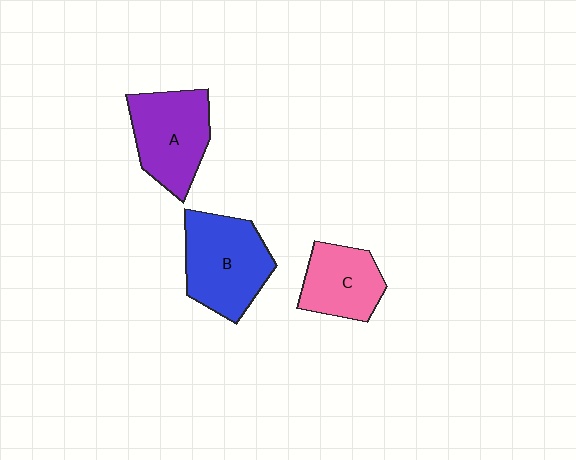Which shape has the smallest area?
Shape C (pink).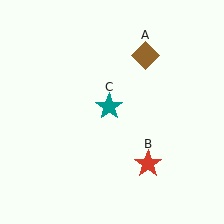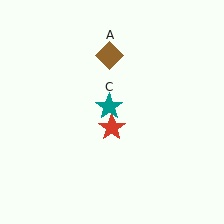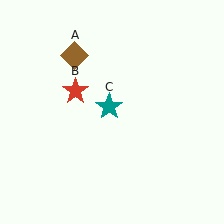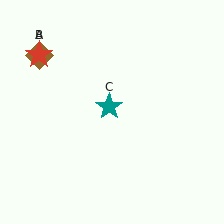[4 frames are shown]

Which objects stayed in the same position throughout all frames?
Teal star (object C) remained stationary.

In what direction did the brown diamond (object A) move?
The brown diamond (object A) moved left.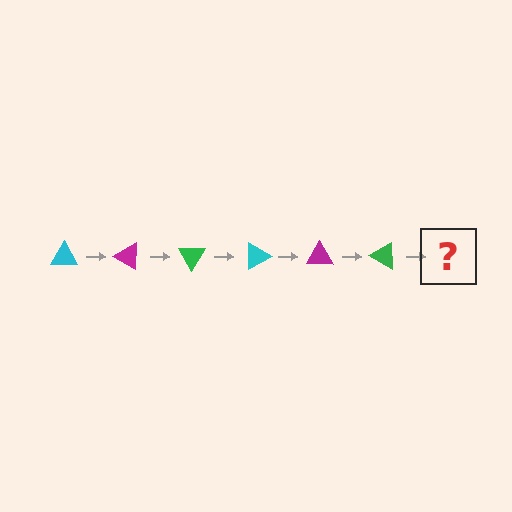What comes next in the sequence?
The next element should be a cyan triangle, rotated 180 degrees from the start.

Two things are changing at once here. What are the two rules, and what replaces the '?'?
The two rules are that it rotates 30 degrees each step and the color cycles through cyan, magenta, and green. The '?' should be a cyan triangle, rotated 180 degrees from the start.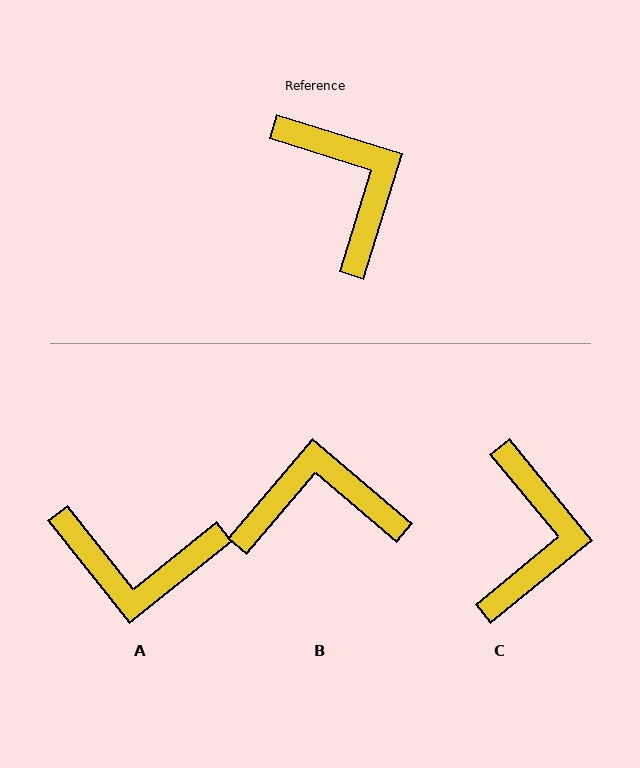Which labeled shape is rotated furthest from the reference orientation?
A, about 124 degrees away.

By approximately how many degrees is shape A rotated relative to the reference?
Approximately 124 degrees clockwise.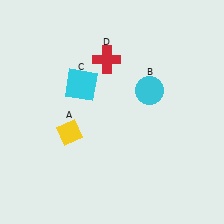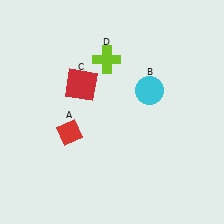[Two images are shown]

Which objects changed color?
A changed from yellow to red. C changed from cyan to red. D changed from red to lime.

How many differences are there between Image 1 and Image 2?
There are 3 differences between the two images.